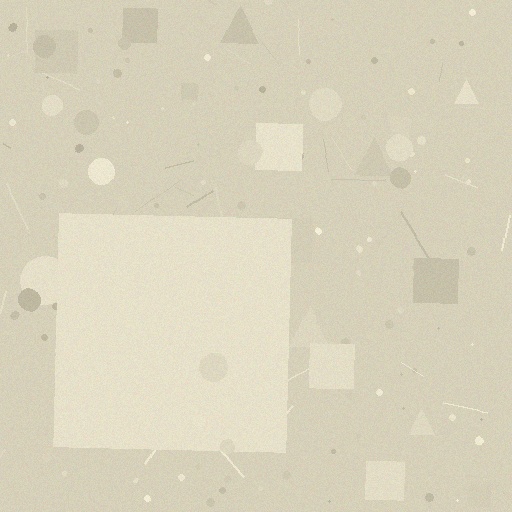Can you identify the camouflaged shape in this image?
The camouflaged shape is a square.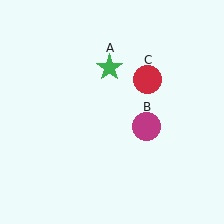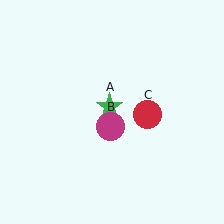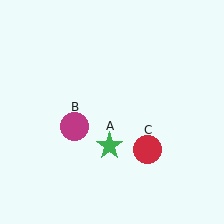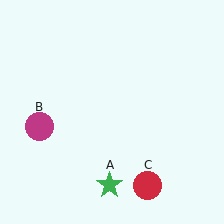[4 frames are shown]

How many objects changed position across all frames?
3 objects changed position: green star (object A), magenta circle (object B), red circle (object C).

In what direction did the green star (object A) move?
The green star (object A) moved down.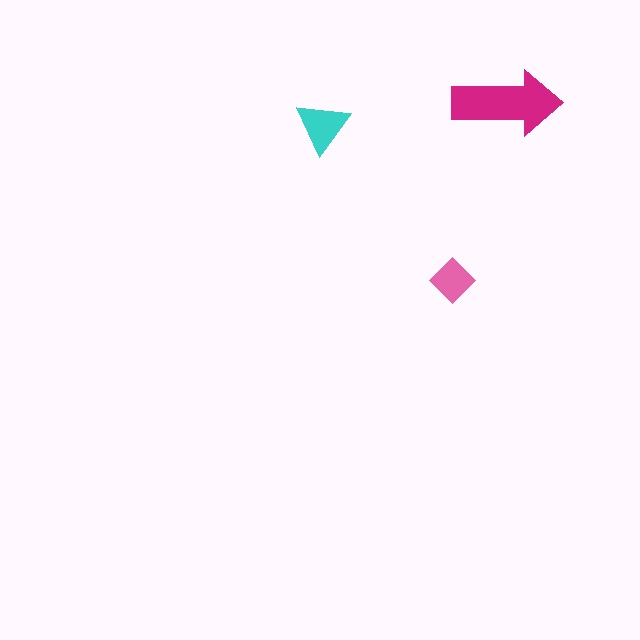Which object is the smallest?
The pink diamond.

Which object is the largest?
The magenta arrow.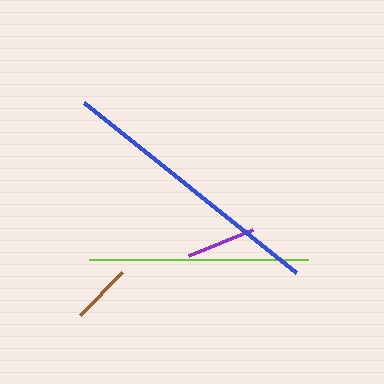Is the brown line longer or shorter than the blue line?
The blue line is longer than the brown line.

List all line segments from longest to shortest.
From longest to shortest: blue, lime, purple, brown.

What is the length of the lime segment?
The lime segment is approximately 219 pixels long.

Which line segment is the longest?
The blue line is the longest at approximately 272 pixels.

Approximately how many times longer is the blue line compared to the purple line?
The blue line is approximately 3.9 times the length of the purple line.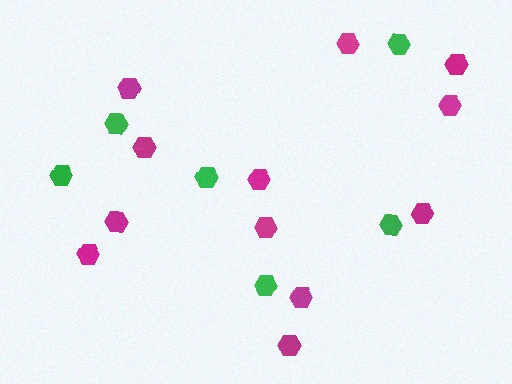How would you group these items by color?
There are 2 groups: one group of magenta hexagons (12) and one group of green hexagons (6).